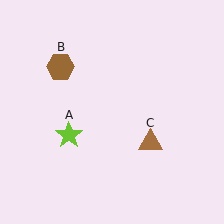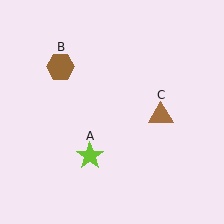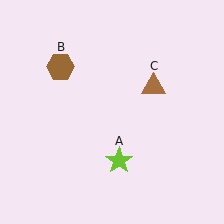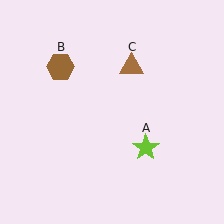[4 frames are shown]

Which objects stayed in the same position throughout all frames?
Brown hexagon (object B) remained stationary.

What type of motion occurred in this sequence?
The lime star (object A), brown triangle (object C) rotated counterclockwise around the center of the scene.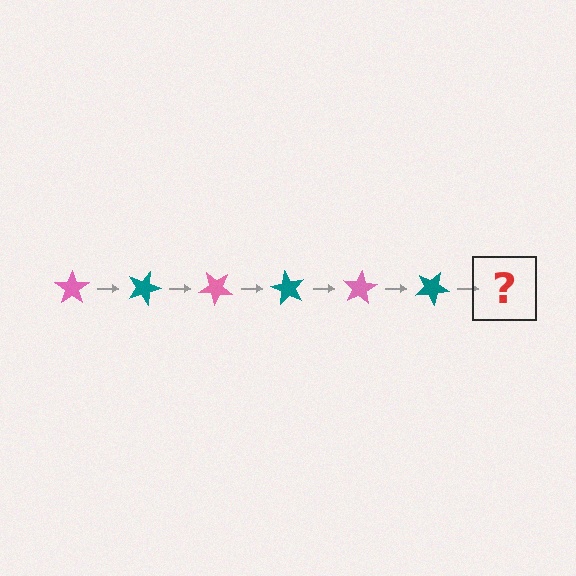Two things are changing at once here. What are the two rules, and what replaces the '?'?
The two rules are that it rotates 20 degrees each step and the color cycles through pink and teal. The '?' should be a pink star, rotated 120 degrees from the start.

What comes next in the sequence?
The next element should be a pink star, rotated 120 degrees from the start.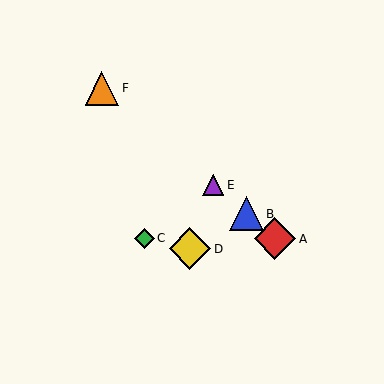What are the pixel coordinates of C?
Object C is at (144, 238).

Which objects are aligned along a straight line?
Objects A, B, E, F are aligned along a straight line.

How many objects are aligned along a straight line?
4 objects (A, B, E, F) are aligned along a straight line.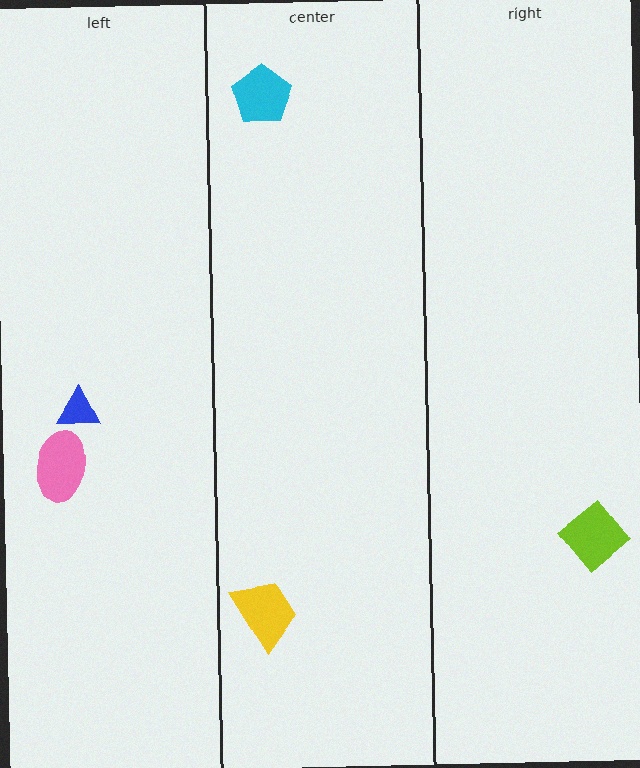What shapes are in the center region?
The yellow trapezoid, the cyan pentagon.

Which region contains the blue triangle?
The left region.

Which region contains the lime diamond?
The right region.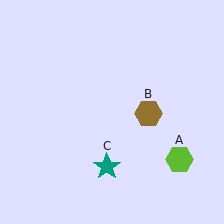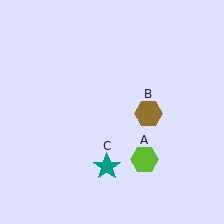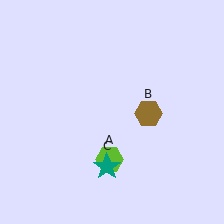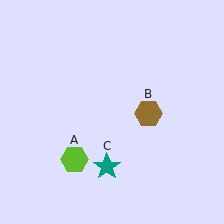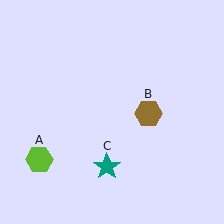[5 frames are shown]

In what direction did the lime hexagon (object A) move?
The lime hexagon (object A) moved left.